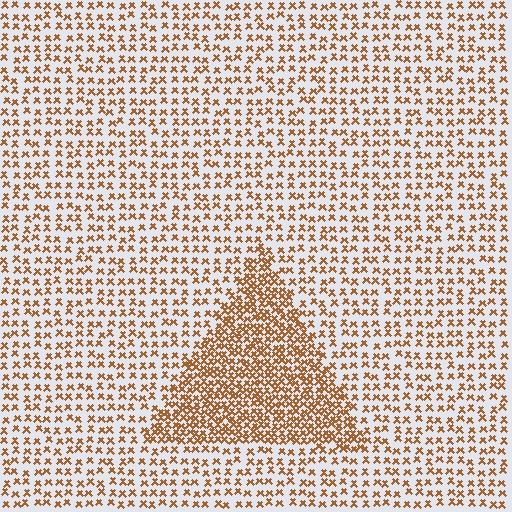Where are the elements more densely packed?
The elements are more densely packed inside the triangle boundary.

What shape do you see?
I see a triangle.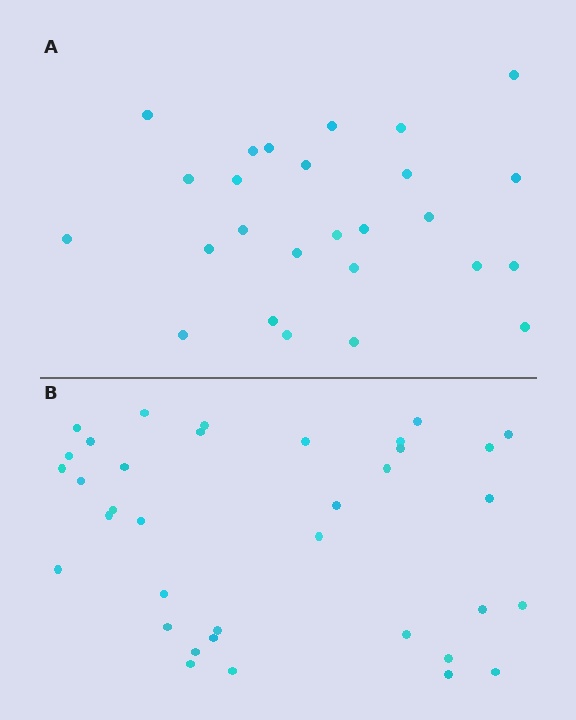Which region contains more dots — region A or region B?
Region B (the bottom region) has more dots.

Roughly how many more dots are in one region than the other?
Region B has roughly 10 or so more dots than region A.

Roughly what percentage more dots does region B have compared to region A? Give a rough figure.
About 40% more.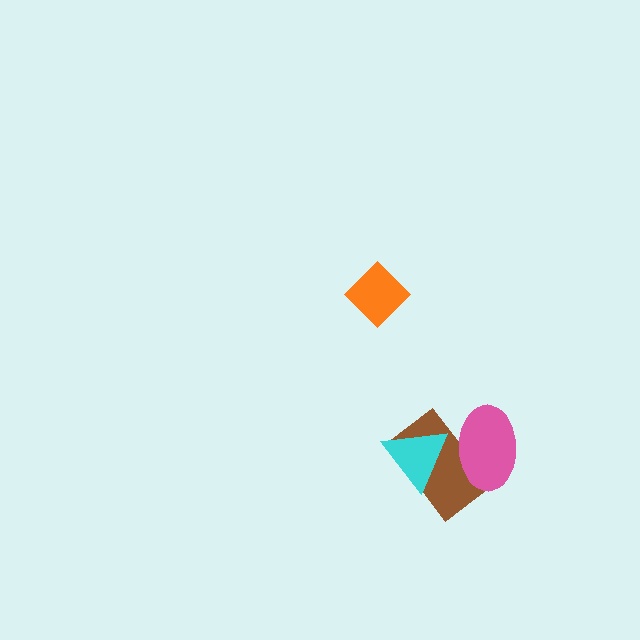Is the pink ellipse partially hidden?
No, no other shape covers it.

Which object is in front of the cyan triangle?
The pink ellipse is in front of the cyan triangle.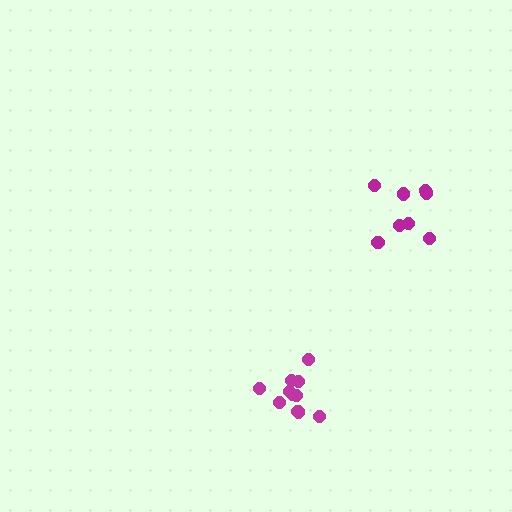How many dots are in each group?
Group 1: 8 dots, Group 2: 11 dots (19 total).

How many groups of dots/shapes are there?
There are 2 groups.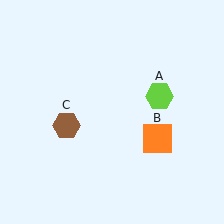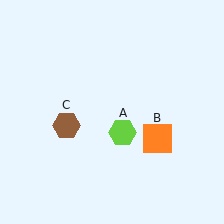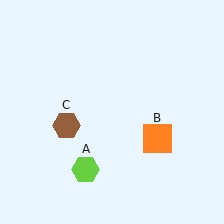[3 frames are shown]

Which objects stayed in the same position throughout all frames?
Orange square (object B) and brown hexagon (object C) remained stationary.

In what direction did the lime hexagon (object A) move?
The lime hexagon (object A) moved down and to the left.